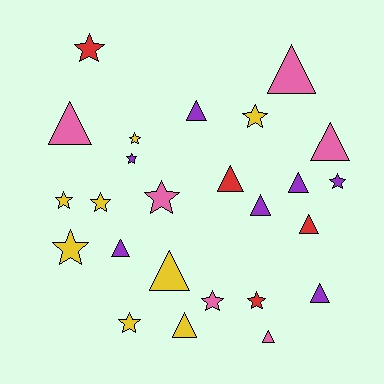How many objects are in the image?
There are 25 objects.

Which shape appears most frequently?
Triangle, with 13 objects.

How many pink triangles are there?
There are 4 pink triangles.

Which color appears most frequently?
Yellow, with 8 objects.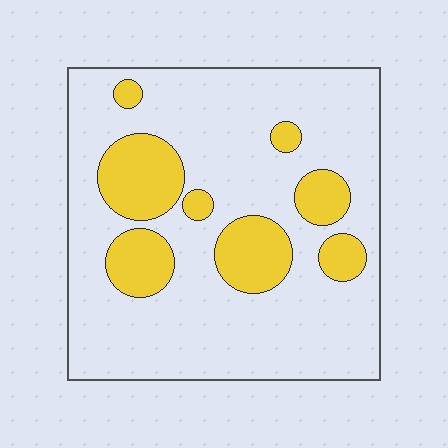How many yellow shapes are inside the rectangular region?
8.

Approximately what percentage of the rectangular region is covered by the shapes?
Approximately 20%.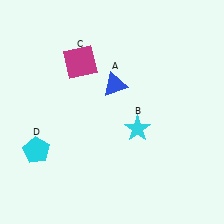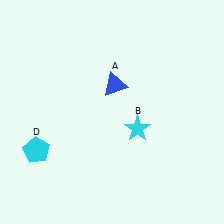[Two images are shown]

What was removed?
The magenta square (C) was removed in Image 2.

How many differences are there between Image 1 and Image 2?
There is 1 difference between the two images.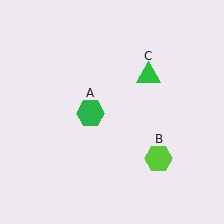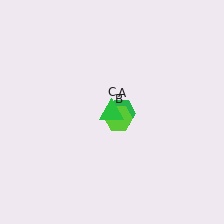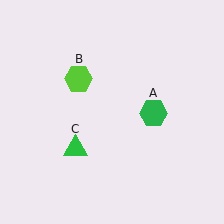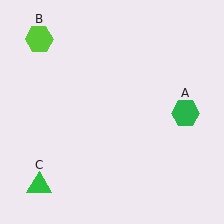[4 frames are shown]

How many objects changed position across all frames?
3 objects changed position: green hexagon (object A), lime hexagon (object B), green triangle (object C).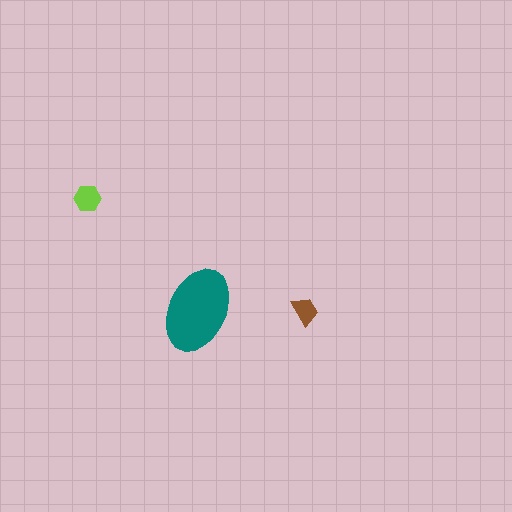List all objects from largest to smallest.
The teal ellipse, the lime hexagon, the brown trapezoid.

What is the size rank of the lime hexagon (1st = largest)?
2nd.